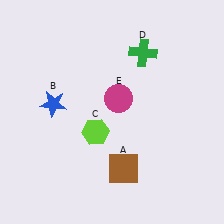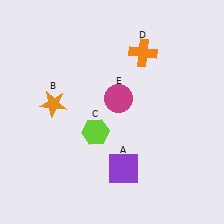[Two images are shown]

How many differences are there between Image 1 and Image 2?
There are 3 differences between the two images.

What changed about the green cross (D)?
In Image 1, D is green. In Image 2, it changed to orange.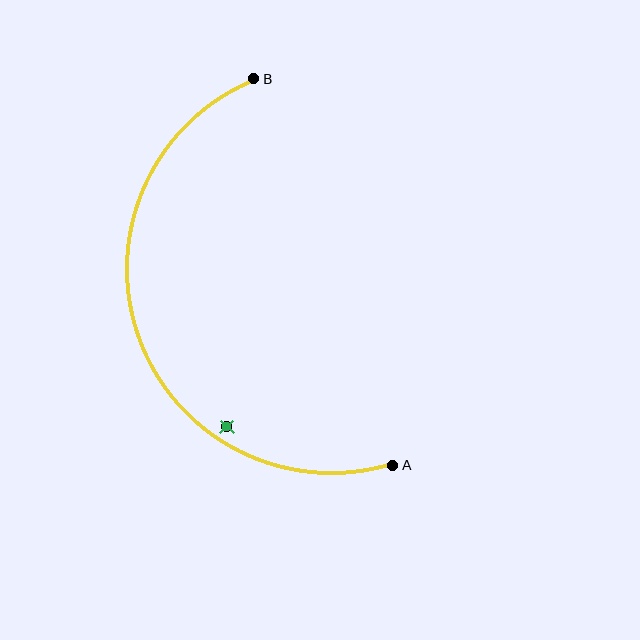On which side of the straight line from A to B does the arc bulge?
The arc bulges to the left of the straight line connecting A and B.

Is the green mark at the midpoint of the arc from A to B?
No — the green mark does not lie on the arc at all. It sits slightly inside the curve.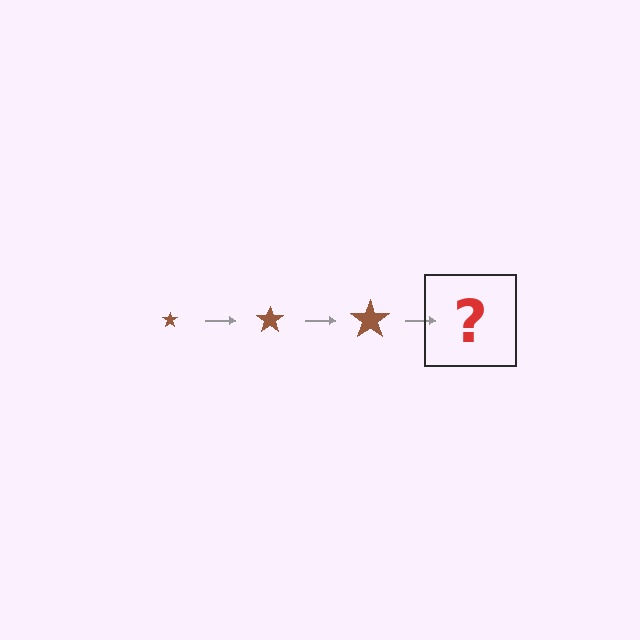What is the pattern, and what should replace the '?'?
The pattern is that the star gets progressively larger each step. The '?' should be a brown star, larger than the previous one.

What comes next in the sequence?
The next element should be a brown star, larger than the previous one.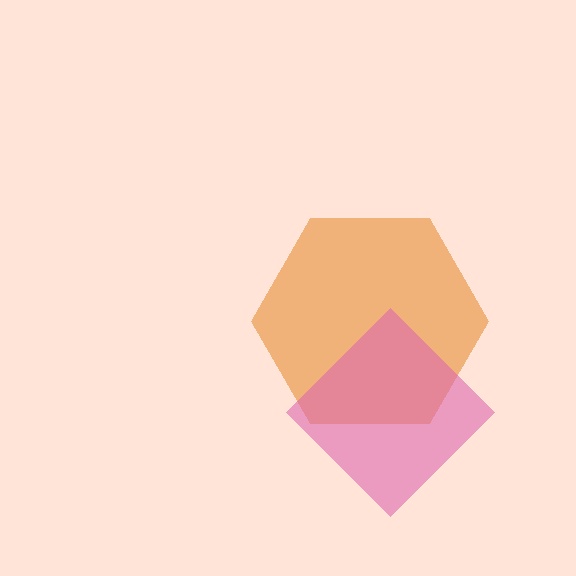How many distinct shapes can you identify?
There are 2 distinct shapes: an orange hexagon, a pink diamond.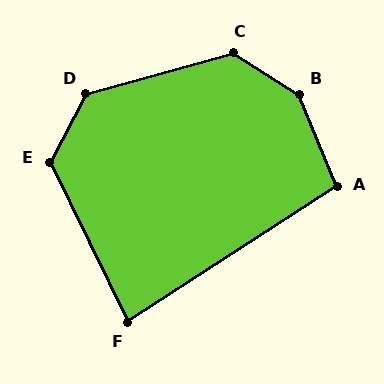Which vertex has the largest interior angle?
B, at approximately 144 degrees.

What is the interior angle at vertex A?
Approximately 101 degrees (obtuse).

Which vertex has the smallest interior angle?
F, at approximately 83 degrees.